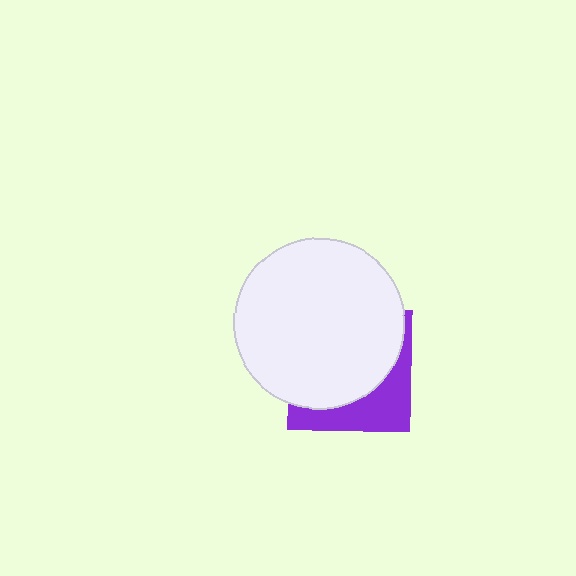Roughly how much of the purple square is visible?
A small part of it is visible (roughly 33%).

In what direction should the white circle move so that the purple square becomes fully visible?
The white circle should move toward the upper-left. That is the shortest direction to clear the overlap and leave the purple square fully visible.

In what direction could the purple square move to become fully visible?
The purple square could move toward the lower-right. That would shift it out from behind the white circle entirely.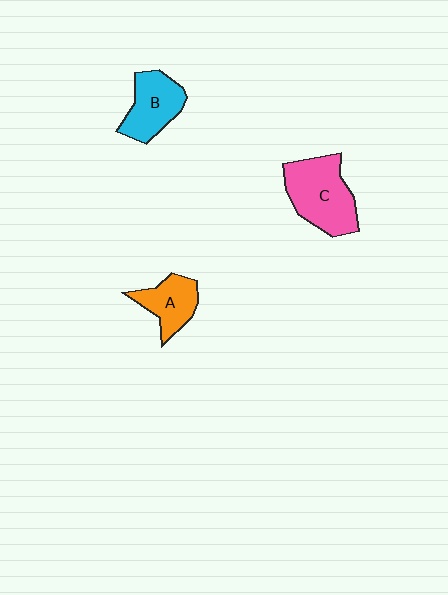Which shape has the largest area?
Shape C (pink).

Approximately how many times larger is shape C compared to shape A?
Approximately 1.7 times.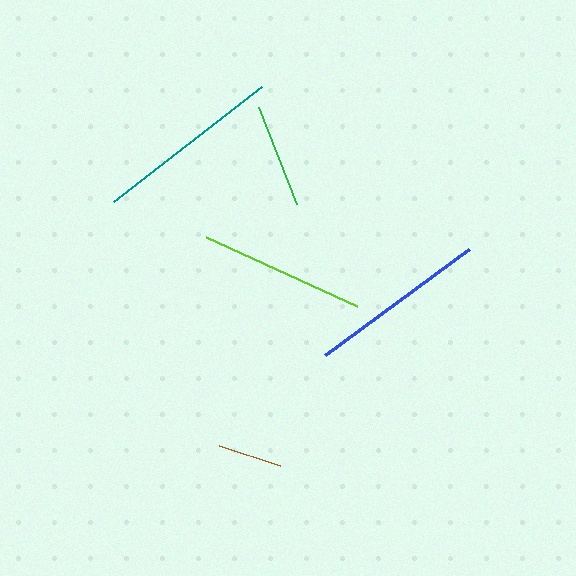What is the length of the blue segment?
The blue segment is approximately 179 pixels long.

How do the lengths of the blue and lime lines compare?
The blue and lime lines are approximately the same length.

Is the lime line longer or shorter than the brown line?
The lime line is longer than the brown line.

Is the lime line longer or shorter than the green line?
The lime line is longer than the green line.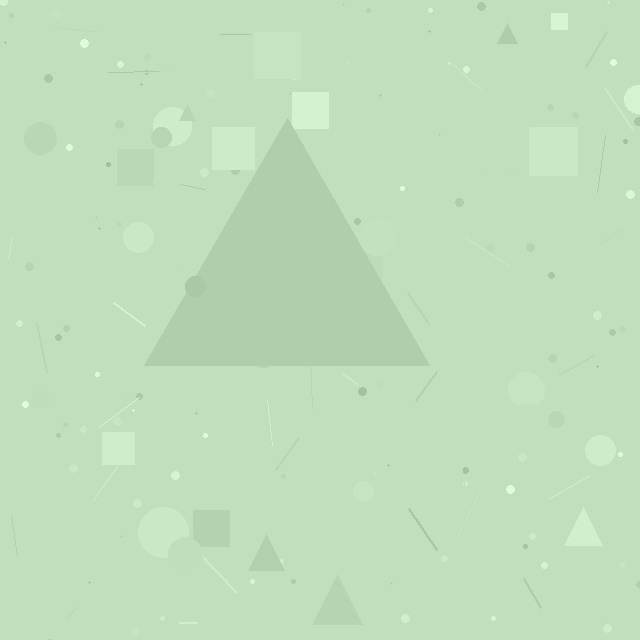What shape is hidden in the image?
A triangle is hidden in the image.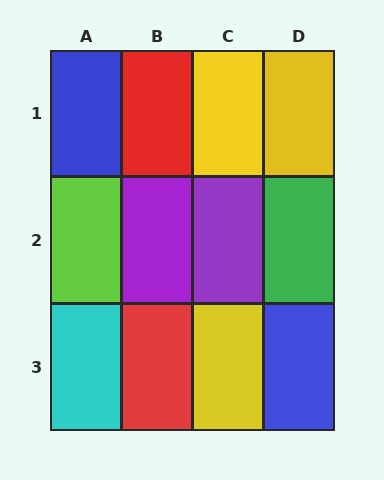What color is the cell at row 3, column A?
Cyan.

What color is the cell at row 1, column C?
Yellow.